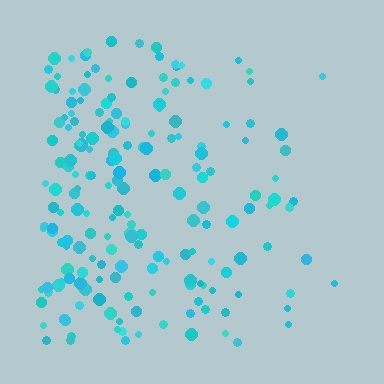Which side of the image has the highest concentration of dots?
The left.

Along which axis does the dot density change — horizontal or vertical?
Horizontal.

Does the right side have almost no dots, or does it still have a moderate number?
Still a moderate number, just noticeably fewer than the left.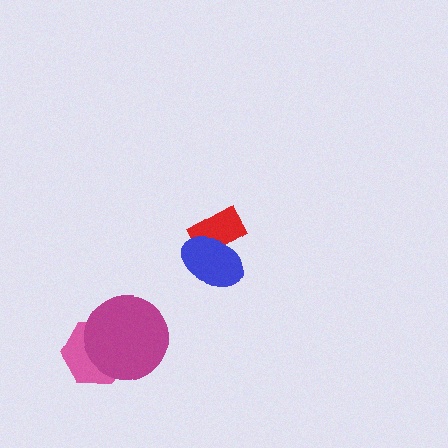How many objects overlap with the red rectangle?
1 object overlaps with the red rectangle.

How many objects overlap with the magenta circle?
1 object overlaps with the magenta circle.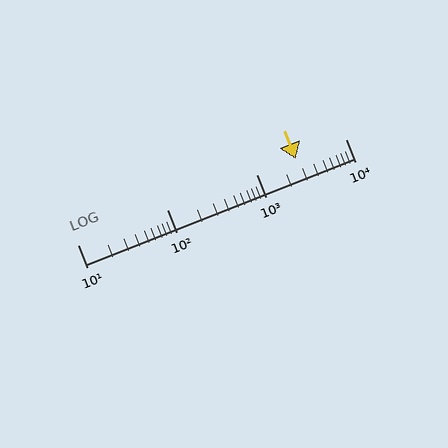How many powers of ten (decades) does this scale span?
The scale spans 3 decades, from 10 to 10000.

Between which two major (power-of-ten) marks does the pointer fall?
The pointer is between 1000 and 10000.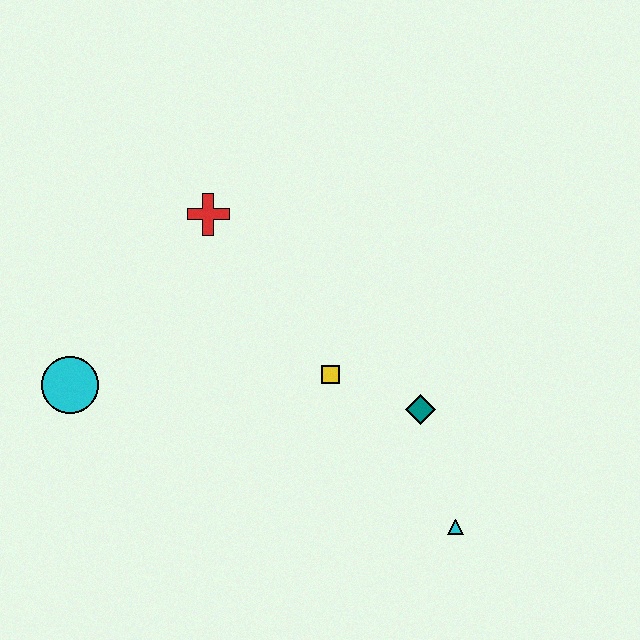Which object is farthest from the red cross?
The cyan triangle is farthest from the red cross.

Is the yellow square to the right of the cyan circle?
Yes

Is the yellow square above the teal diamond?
Yes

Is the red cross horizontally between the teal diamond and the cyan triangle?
No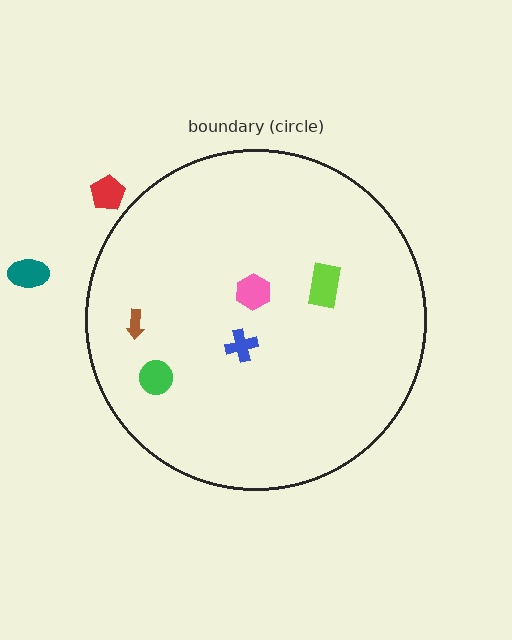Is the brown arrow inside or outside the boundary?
Inside.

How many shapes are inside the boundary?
5 inside, 2 outside.